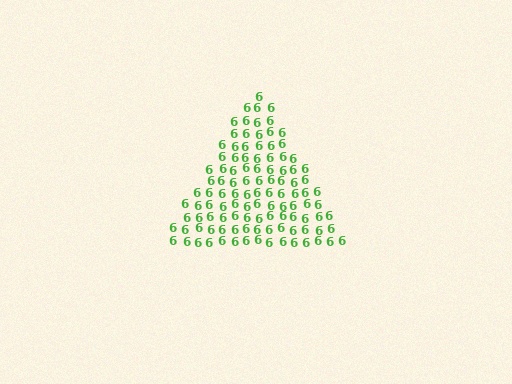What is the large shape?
The large shape is a triangle.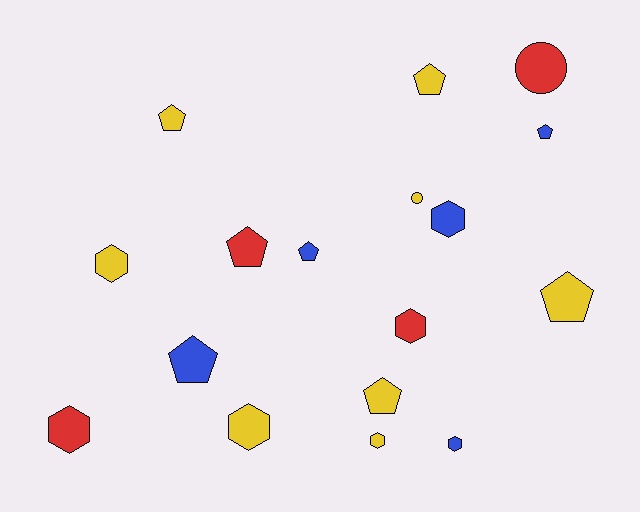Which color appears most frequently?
Yellow, with 8 objects.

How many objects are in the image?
There are 17 objects.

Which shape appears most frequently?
Pentagon, with 8 objects.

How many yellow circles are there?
There is 1 yellow circle.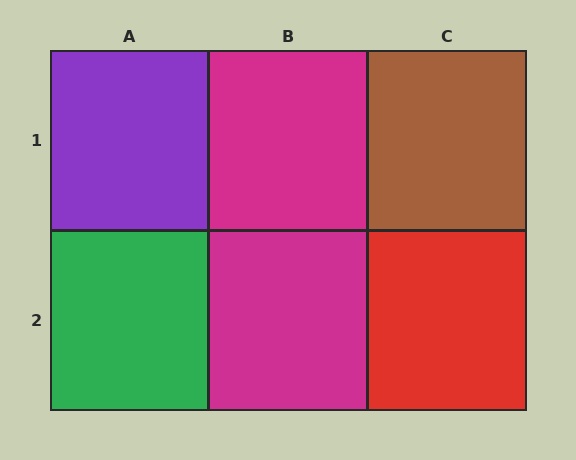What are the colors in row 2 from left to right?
Green, magenta, red.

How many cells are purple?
1 cell is purple.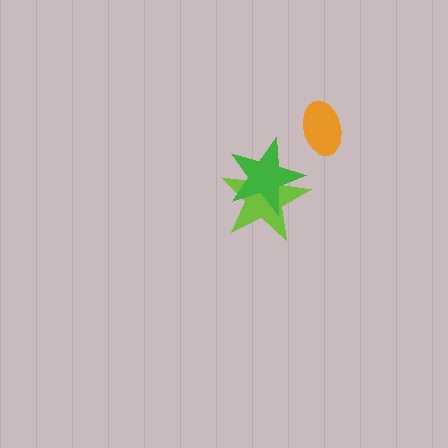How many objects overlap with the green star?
1 object overlaps with the green star.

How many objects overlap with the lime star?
1 object overlaps with the lime star.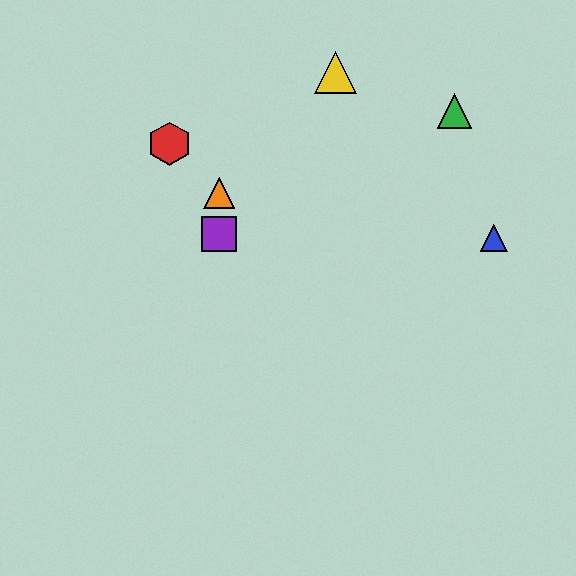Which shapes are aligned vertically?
The purple square, the orange triangle are aligned vertically.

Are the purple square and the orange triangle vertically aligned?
Yes, both are at x≈219.